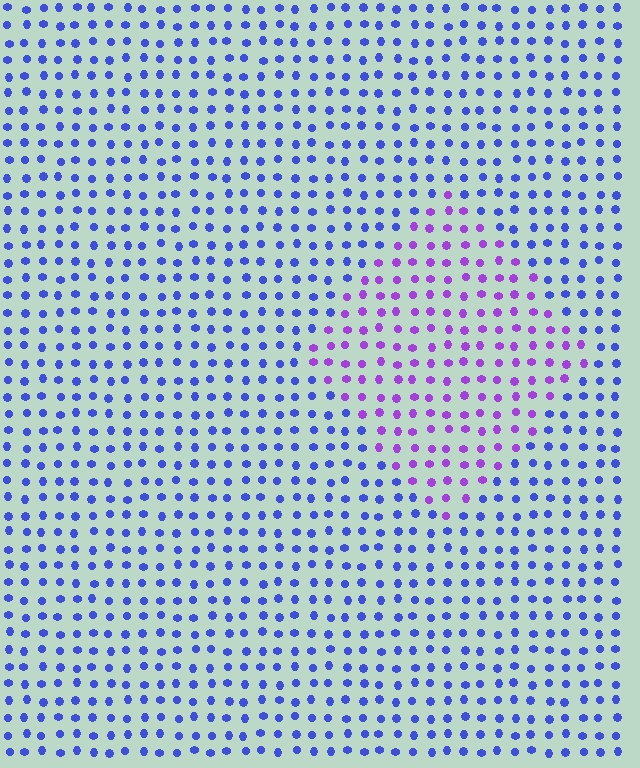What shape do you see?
I see a diamond.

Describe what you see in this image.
The image is filled with small blue elements in a uniform arrangement. A diamond-shaped region is visible where the elements are tinted to a slightly different hue, forming a subtle color boundary.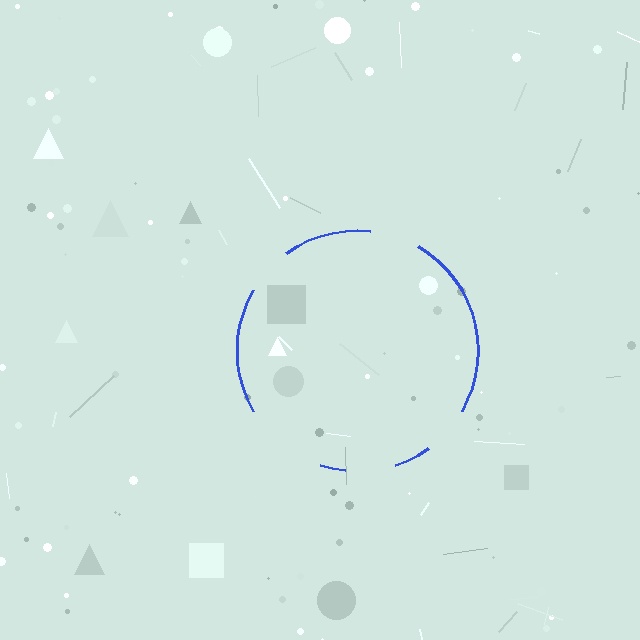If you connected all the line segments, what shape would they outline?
They would outline a circle.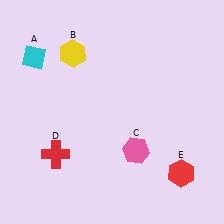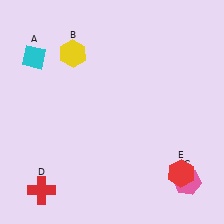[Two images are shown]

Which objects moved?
The objects that moved are: the pink hexagon (C), the red cross (D).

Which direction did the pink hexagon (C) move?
The pink hexagon (C) moved right.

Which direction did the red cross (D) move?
The red cross (D) moved down.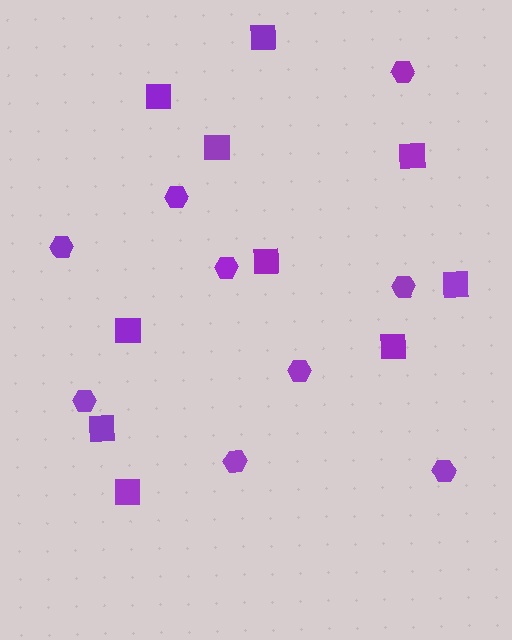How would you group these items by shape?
There are 2 groups: one group of squares (10) and one group of hexagons (9).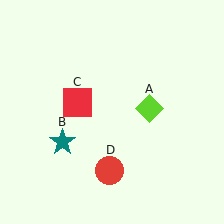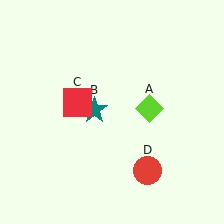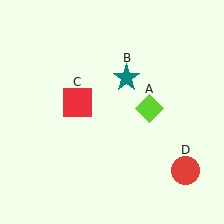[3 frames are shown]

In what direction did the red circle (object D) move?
The red circle (object D) moved right.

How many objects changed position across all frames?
2 objects changed position: teal star (object B), red circle (object D).